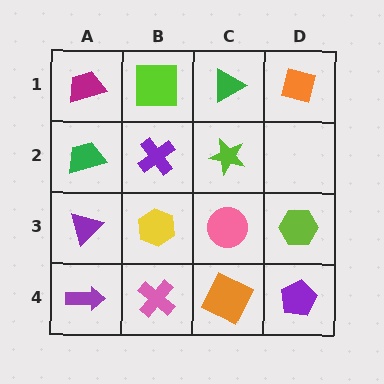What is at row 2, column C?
A lime star.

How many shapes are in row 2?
3 shapes.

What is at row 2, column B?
A purple cross.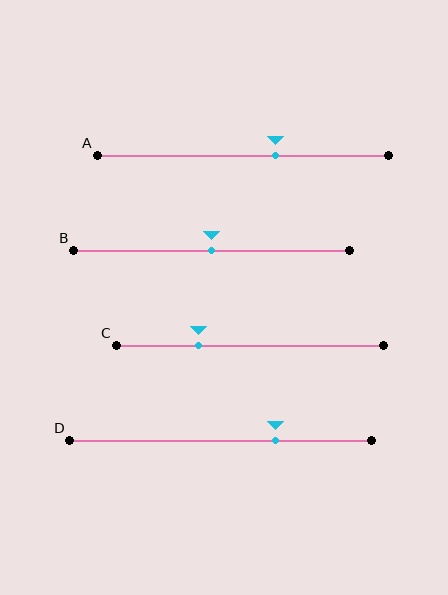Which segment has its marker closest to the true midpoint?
Segment B has its marker closest to the true midpoint.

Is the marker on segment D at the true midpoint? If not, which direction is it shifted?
No, the marker on segment D is shifted to the right by about 18% of the segment length.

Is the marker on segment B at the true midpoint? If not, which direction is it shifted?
Yes, the marker on segment B is at the true midpoint.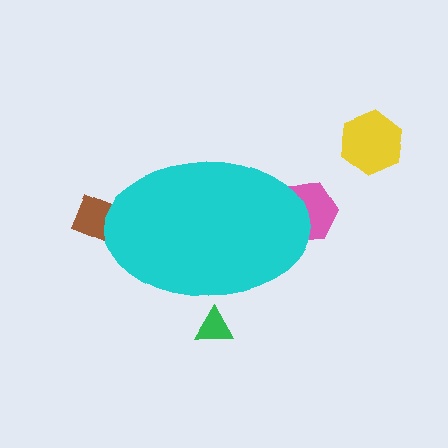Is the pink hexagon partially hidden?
Yes, the pink hexagon is partially hidden behind the cyan ellipse.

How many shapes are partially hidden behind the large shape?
3 shapes are partially hidden.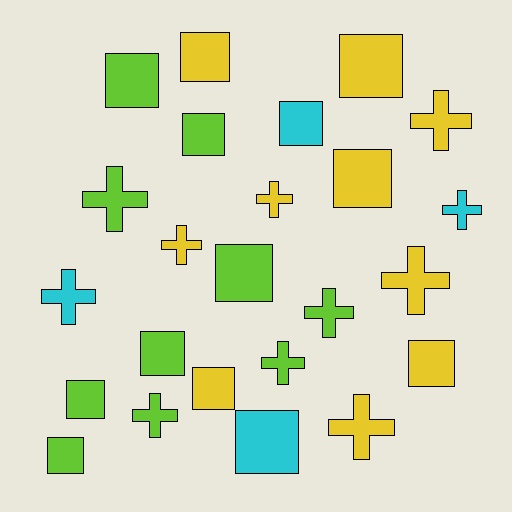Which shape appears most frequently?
Square, with 13 objects.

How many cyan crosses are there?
There are 2 cyan crosses.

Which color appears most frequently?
Yellow, with 10 objects.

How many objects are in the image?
There are 24 objects.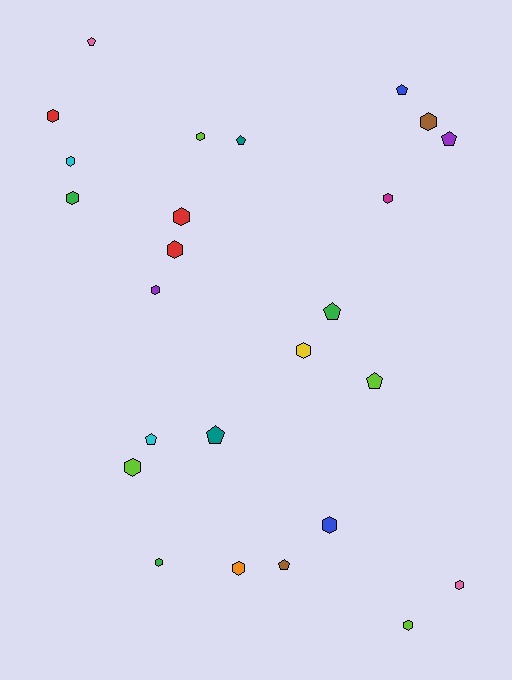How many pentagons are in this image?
There are 9 pentagons.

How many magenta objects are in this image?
There is 1 magenta object.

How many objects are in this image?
There are 25 objects.